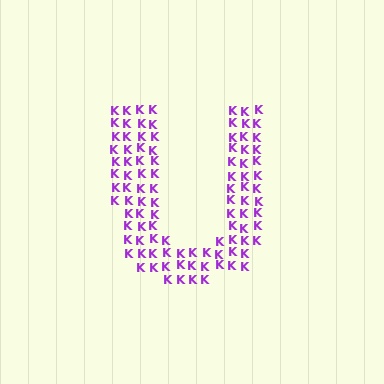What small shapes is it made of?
It is made of small letter K's.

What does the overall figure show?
The overall figure shows the letter U.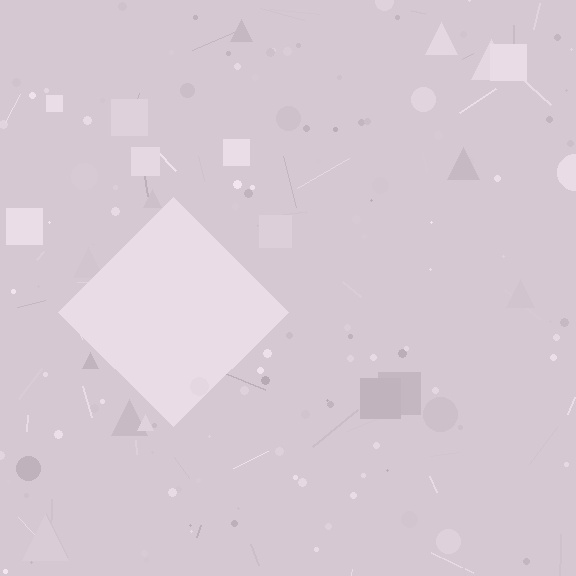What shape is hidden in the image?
A diamond is hidden in the image.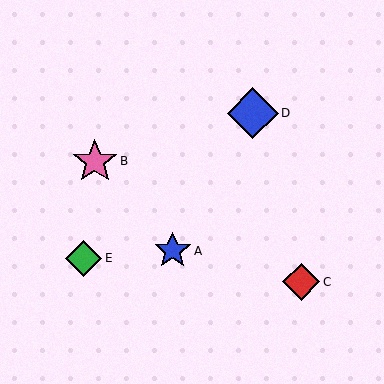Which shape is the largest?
The blue diamond (labeled D) is the largest.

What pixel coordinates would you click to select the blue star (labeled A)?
Click at (173, 251) to select the blue star A.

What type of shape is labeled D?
Shape D is a blue diamond.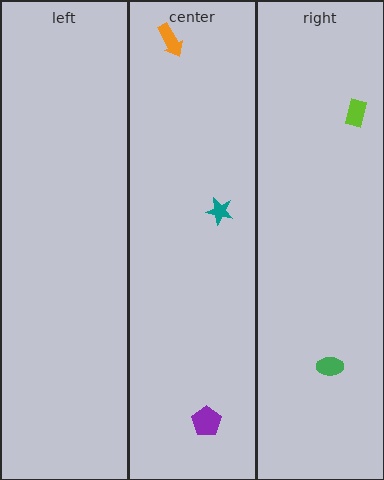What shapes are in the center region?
The teal star, the purple pentagon, the orange arrow.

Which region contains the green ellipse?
The right region.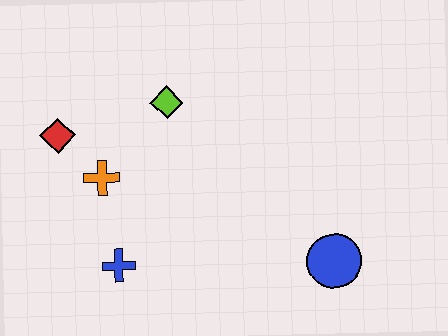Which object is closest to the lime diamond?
The orange cross is closest to the lime diamond.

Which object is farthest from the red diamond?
The blue circle is farthest from the red diamond.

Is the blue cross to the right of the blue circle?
No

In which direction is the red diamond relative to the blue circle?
The red diamond is to the left of the blue circle.